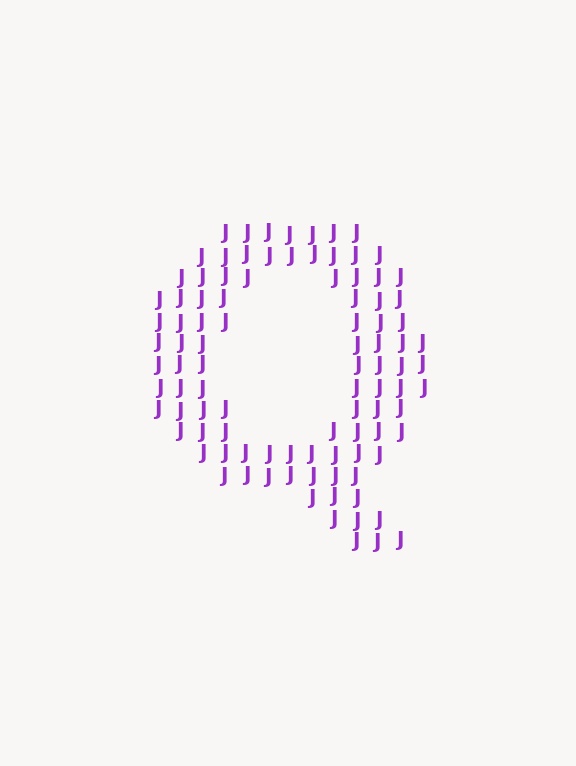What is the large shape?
The large shape is the letter Q.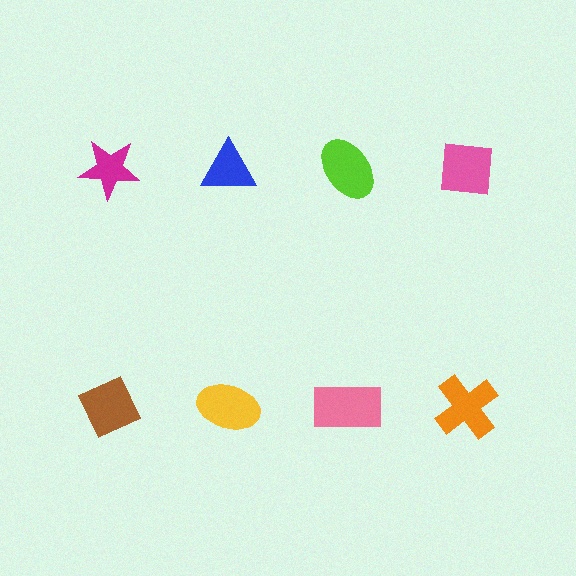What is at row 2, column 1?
A brown diamond.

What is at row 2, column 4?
An orange cross.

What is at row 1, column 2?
A blue triangle.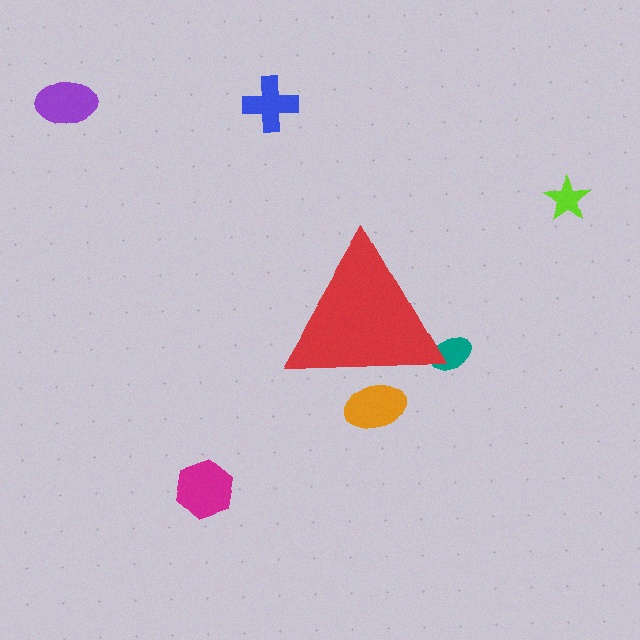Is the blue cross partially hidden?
No, the blue cross is fully visible.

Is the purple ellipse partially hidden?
No, the purple ellipse is fully visible.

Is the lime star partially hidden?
No, the lime star is fully visible.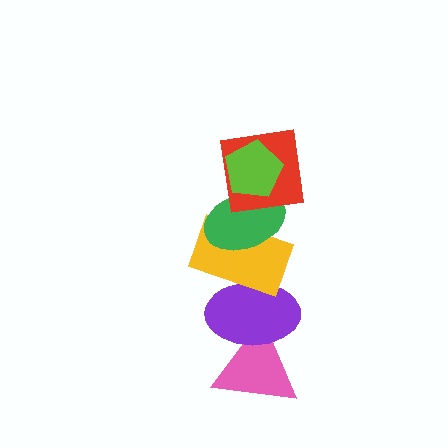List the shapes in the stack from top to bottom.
From top to bottom: the lime pentagon, the red square, the green ellipse, the yellow rectangle, the purple ellipse, the pink triangle.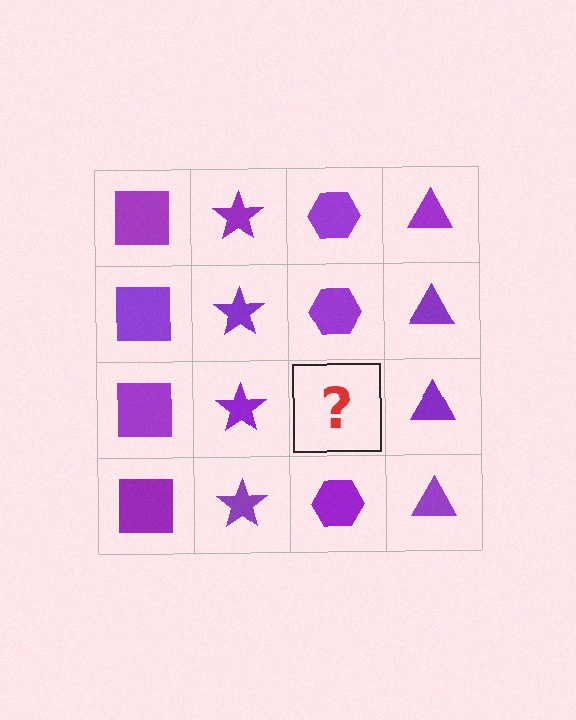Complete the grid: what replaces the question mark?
The question mark should be replaced with a purple hexagon.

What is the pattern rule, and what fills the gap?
The rule is that each column has a consistent shape. The gap should be filled with a purple hexagon.